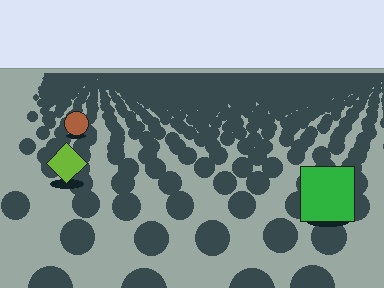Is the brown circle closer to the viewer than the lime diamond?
No. The lime diamond is closer — you can tell from the texture gradient: the ground texture is coarser near it.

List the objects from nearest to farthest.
From nearest to farthest: the green square, the lime diamond, the brown circle.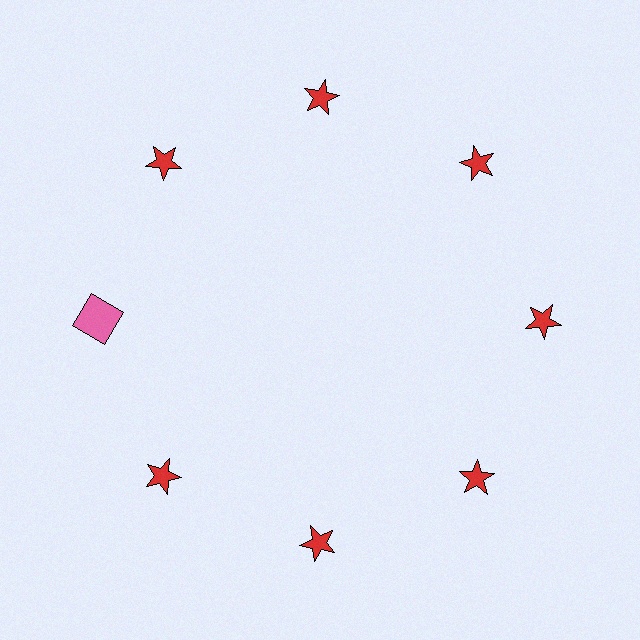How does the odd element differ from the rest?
It differs in both color (pink instead of red) and shape (square instead of star).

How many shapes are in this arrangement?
There are 8 shapes arranged in a ring pattern.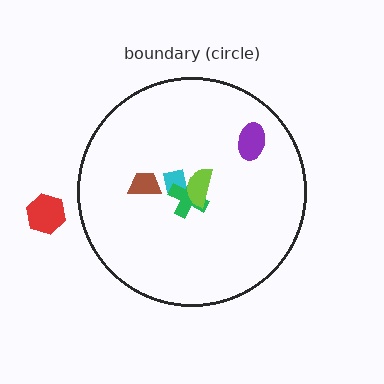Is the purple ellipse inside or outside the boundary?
Inside.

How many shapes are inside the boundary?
5 inside, 1 outside.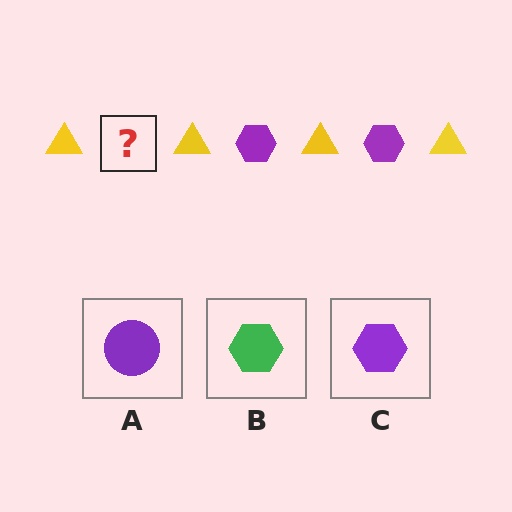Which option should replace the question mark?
Option C.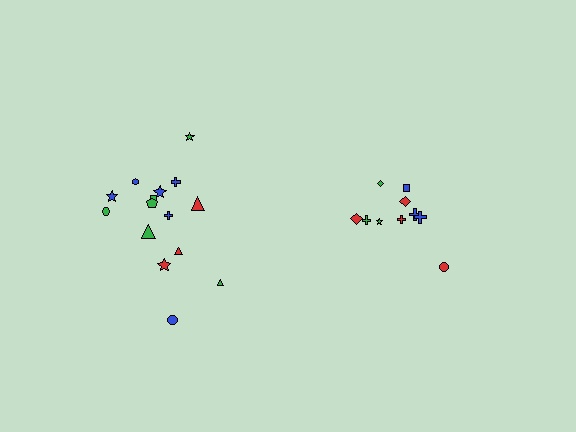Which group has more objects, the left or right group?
The left group.